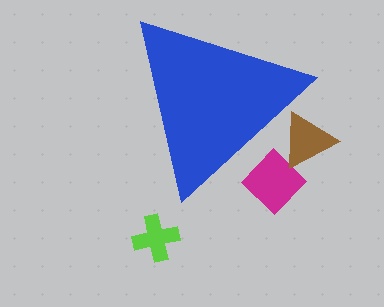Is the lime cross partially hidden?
No, the lime cross is fully visible.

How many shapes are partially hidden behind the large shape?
2 shapes are partially hidden.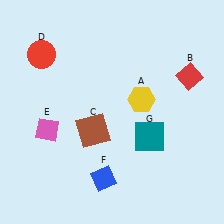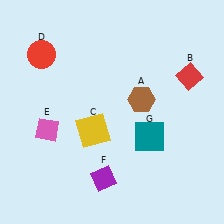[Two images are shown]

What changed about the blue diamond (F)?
In Image 1, F is blue. In Image 2, it changed to purple.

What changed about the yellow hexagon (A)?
In Image 1, A is yellow. In Image 2, it changed to brown.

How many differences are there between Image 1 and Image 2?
There are 3 differences between the two images.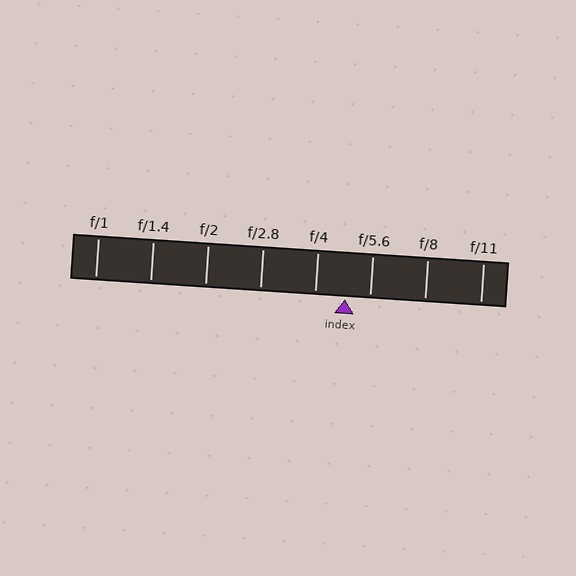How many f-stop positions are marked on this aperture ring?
There are 8 f-stop positions marked.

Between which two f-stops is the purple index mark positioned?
The index mark is between f/4 and f/5.6.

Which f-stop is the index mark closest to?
The index mark is closest to f/5.6.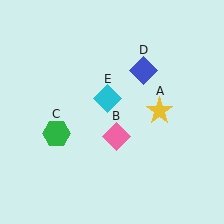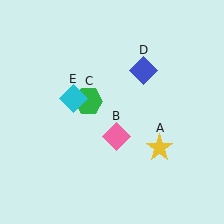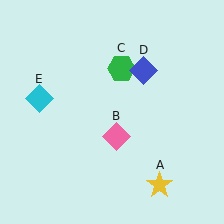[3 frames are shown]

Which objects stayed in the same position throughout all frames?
Pink diamond (object B) and blue diamond (object D) remained stationary.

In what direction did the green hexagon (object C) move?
The green hexagon (object C) moved up and to the right.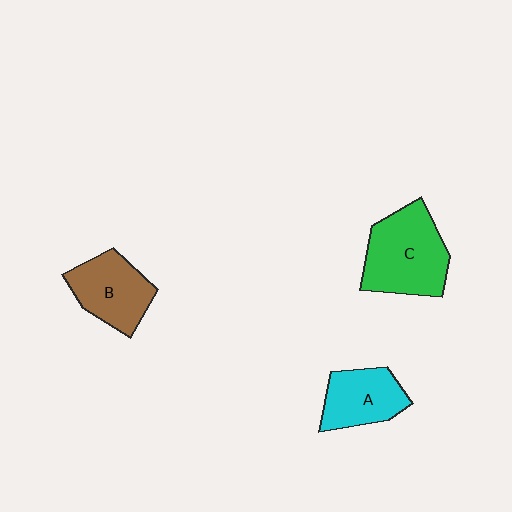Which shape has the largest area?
Shape C (green).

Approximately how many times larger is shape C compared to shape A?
Approximately 1.5 times.